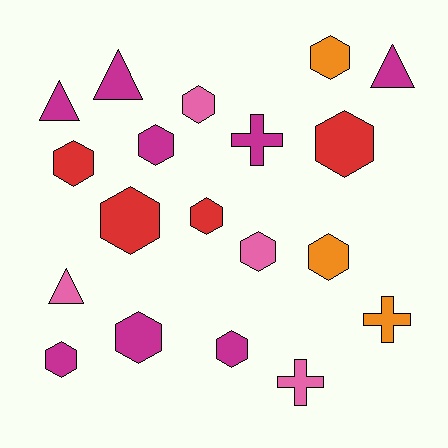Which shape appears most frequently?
Hexagon, with 12 objects.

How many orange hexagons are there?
There are 2 orange hexagons.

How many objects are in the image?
There are 19 objects.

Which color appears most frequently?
Magenta, with 8 objects.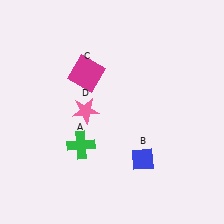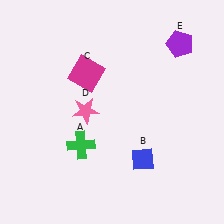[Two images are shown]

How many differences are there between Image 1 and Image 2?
There is 1 difference between the two images.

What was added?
A purple pentagon (E) was added in Image 2.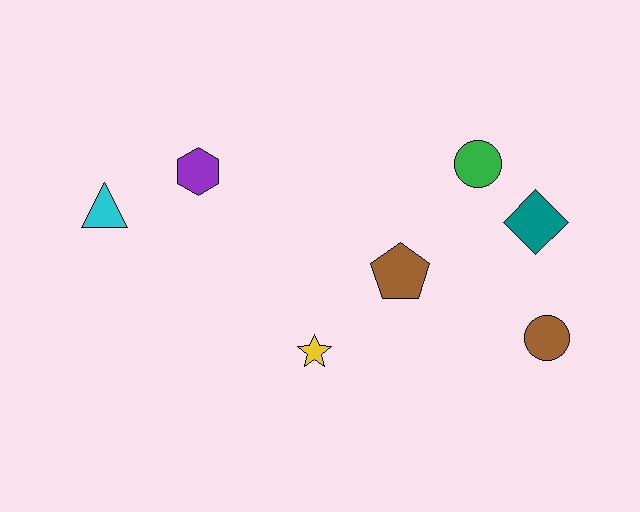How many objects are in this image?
There are 7 objects.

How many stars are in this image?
There is 1 star.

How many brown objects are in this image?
There are 2 brown objects.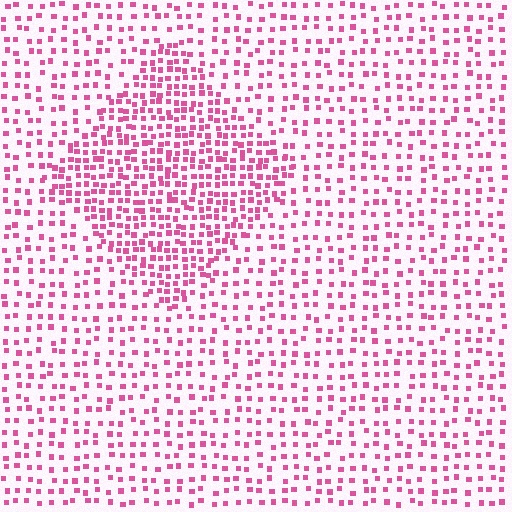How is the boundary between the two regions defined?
The boundary is defined by a change in element density (approximately 2.0x ratio). All elements are the same color, size, and shape.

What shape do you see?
I see a diamond.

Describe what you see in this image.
The image contains small pink elements arranged at two different densities. A diamond-shaped region is visible where the elements are more densely packed than the surrounding area.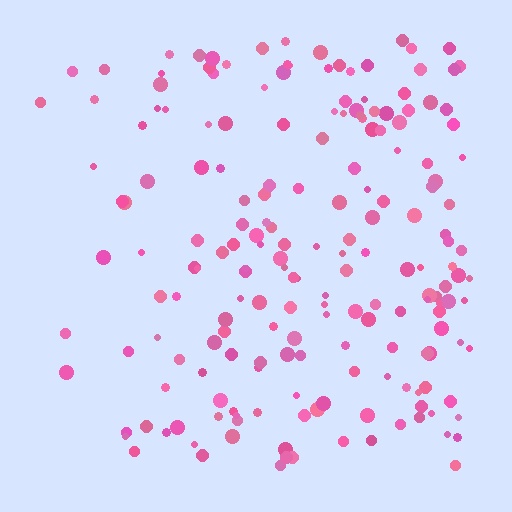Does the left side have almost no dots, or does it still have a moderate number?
Still a moderate number, just noticeably fewer than the right.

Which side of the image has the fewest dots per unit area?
The left.